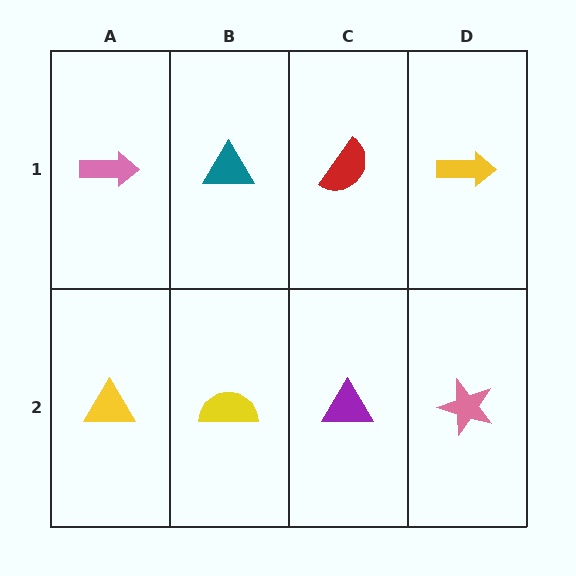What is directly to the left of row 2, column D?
A purple triangle.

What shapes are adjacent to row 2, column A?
A pink arrow (row 1, column A), a yellow semicircle (row 2, column B).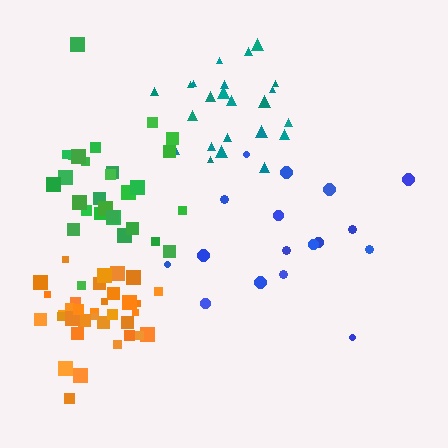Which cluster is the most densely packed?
Orange.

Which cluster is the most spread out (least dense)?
Blue.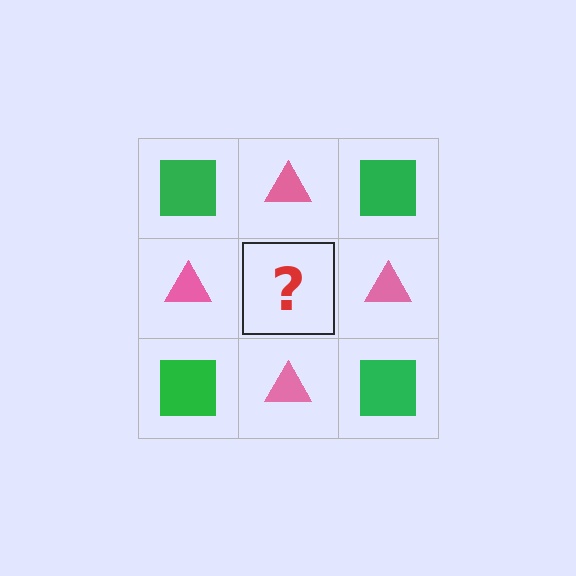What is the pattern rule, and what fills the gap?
The rule is that it alternates green square and pink triangle in a checkerboard pattern. The gap should be filled with a green square.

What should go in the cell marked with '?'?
The missing cell should contain a green square.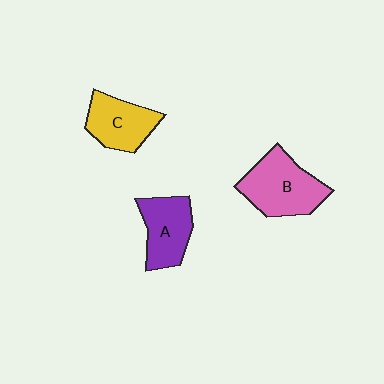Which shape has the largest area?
Shape B (pink).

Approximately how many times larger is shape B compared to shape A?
Approximately 1.3 times.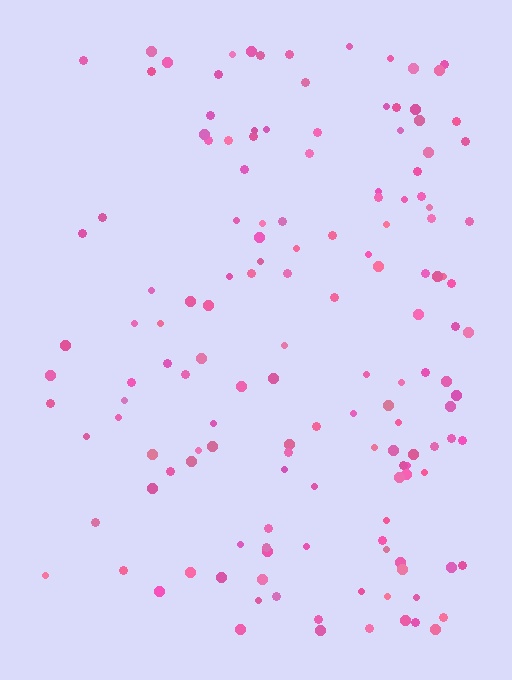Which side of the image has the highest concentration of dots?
The right.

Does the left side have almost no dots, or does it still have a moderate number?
Still a moderate number, just noticeably fewer than the right.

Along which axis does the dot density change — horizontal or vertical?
Horizontal.